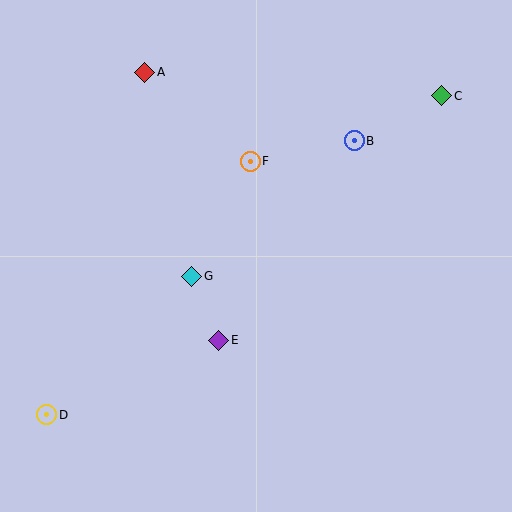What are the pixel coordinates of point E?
Point E is at (219, 340).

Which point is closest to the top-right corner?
Point C is closest to the top-right corner.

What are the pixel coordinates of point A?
Point A is at (145, 72).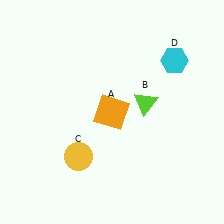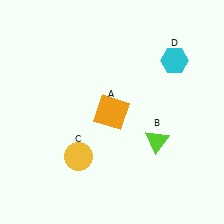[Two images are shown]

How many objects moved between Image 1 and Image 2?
1 object moved between the two images.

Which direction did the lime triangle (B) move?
The lime triangle (B) moved down.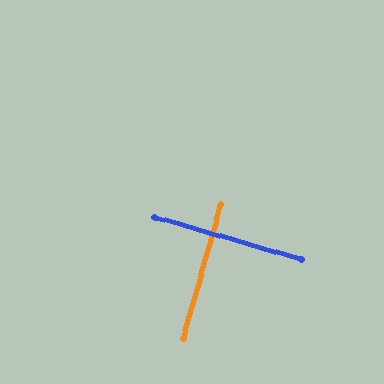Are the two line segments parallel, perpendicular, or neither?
Perpendicular — they meet at approximately 89°.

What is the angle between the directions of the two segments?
Approximately 89 degrees.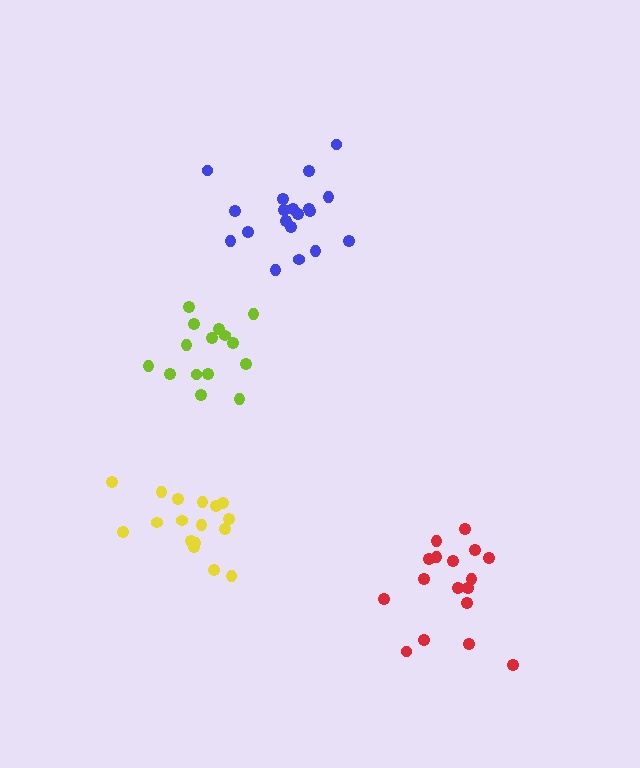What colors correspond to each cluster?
The clusters are colored: red, yellow, lime, blue.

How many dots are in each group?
Group 1: 17 dots, Group 2: 17 dots, Group 3: 15 dots, Group 4: 19 dots (68 total).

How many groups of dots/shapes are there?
There are 4 groups.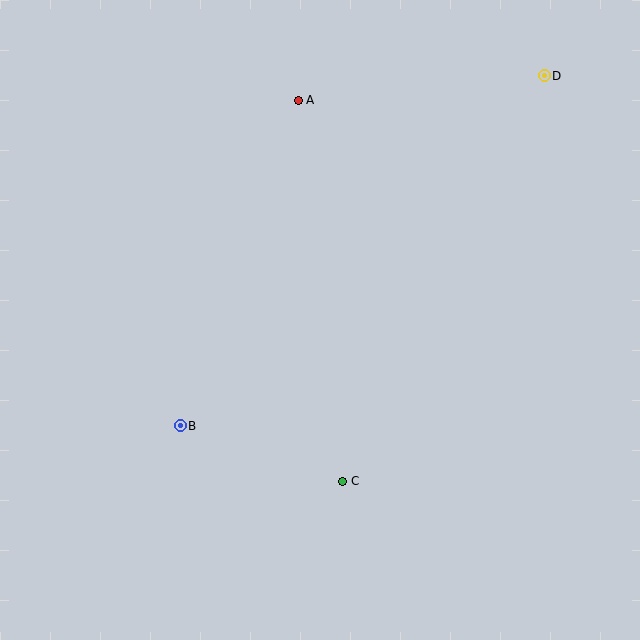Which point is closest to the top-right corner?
Point D is closest to the top-right corner.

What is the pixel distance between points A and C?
The distance between A and C is 384 pixels.